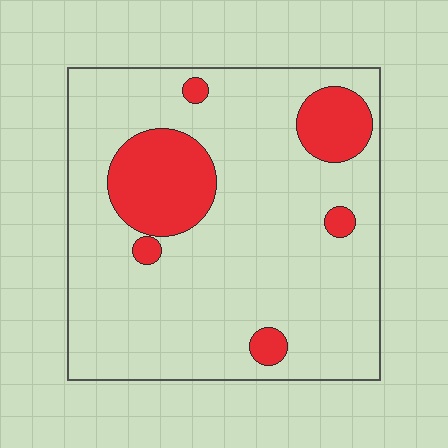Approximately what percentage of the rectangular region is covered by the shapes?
Approximately 20%.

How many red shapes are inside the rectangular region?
6.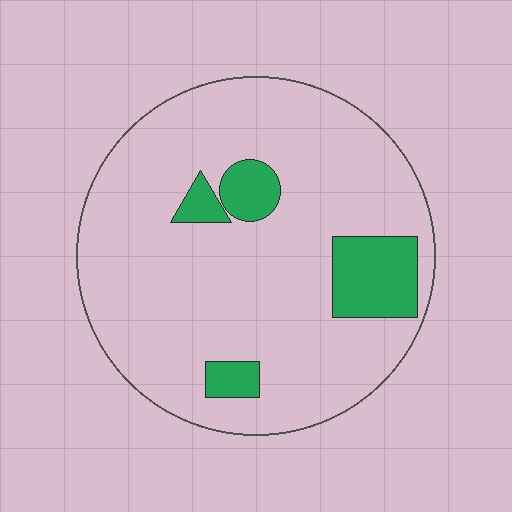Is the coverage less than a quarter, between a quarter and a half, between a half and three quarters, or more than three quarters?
Less than a quarter.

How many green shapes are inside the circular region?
4.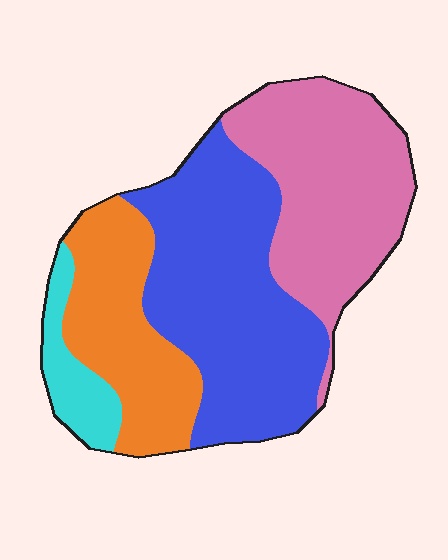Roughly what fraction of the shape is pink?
Pink takes up between a quarter and a half of the shape.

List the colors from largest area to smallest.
From largest to smallest: blue, pink, orange, cyan.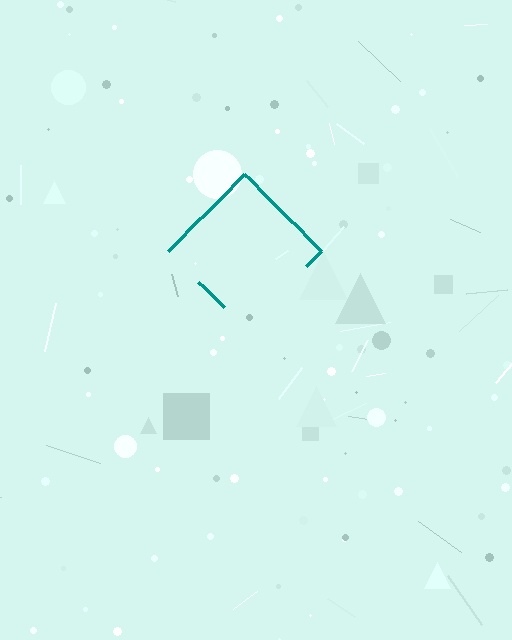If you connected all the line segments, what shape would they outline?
They would outline a diamond.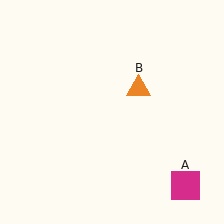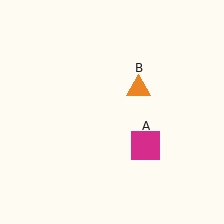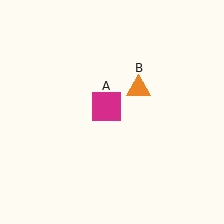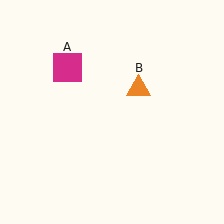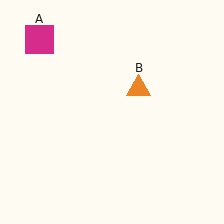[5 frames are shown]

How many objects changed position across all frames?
1 object changed position: magenta square (object A).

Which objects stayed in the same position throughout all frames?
Orange triangle (object B) remained stationary.